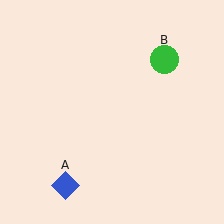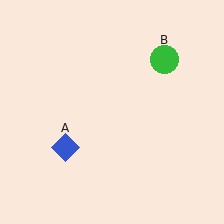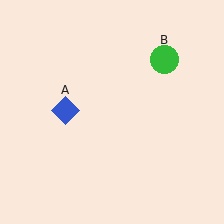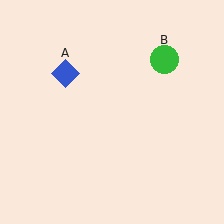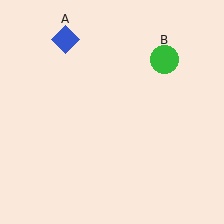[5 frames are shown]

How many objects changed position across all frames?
1 object changed position: blue diamond (object A).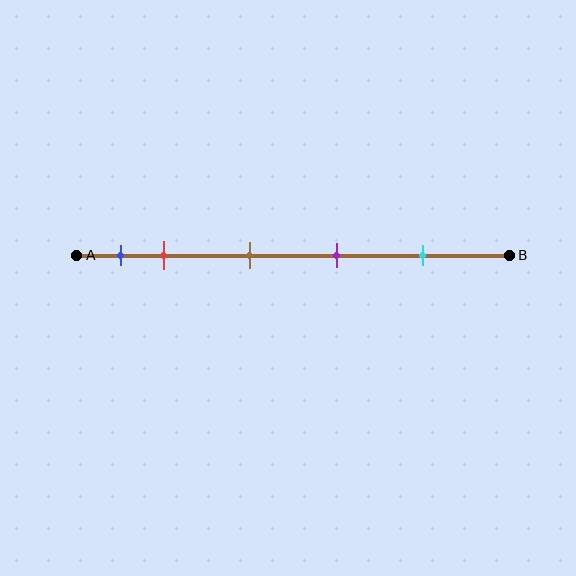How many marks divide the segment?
There are 5 marks dividing the segment.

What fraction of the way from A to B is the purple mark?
The purple mark is approximately 60% (0.6) of the way from A to B.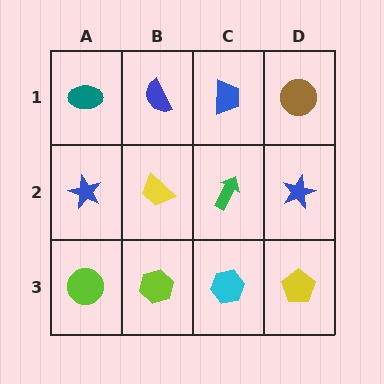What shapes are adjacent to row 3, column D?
A blue star (row 2, column D), a cyan hexagon (row 3, column C).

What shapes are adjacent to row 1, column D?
A blue star (row 2, column D), a blue trapezoid (row 1, column C).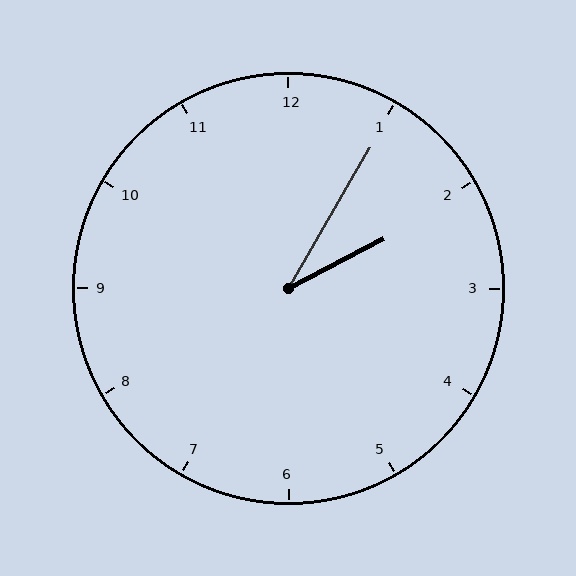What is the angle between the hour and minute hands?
Approximately 32 degrees.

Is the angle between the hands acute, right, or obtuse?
It is acute.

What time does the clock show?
2:05.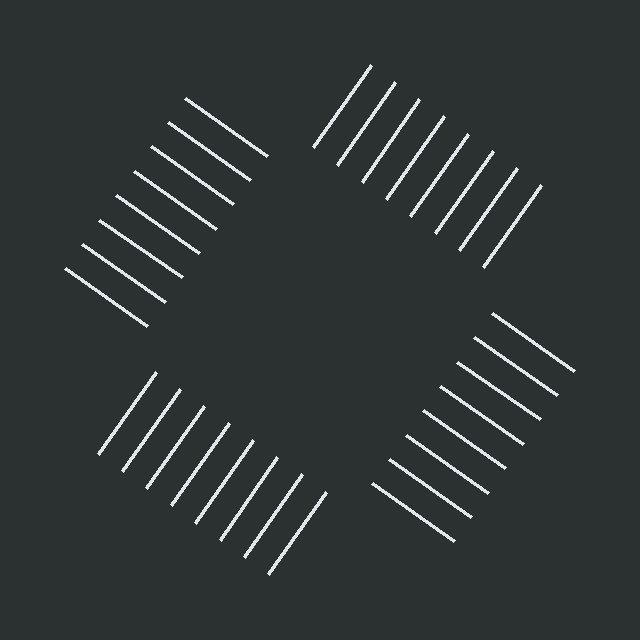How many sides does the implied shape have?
4 sides — the line-ends trace a square.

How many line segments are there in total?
32 — 8 along each of the 4 edges.